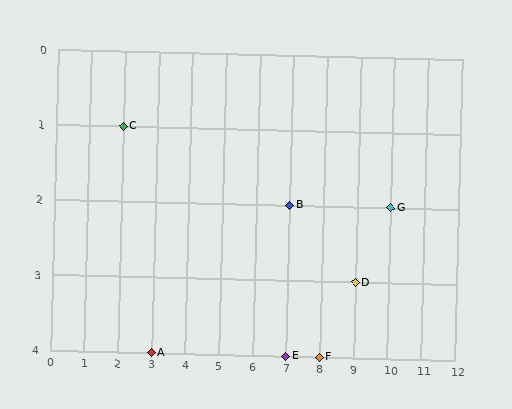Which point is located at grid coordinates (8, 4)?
Point F is at (8, 4).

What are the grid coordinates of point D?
Point D is at grid coordinates (9, 3).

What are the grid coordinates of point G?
Point G is at grid coordinates (10, 2).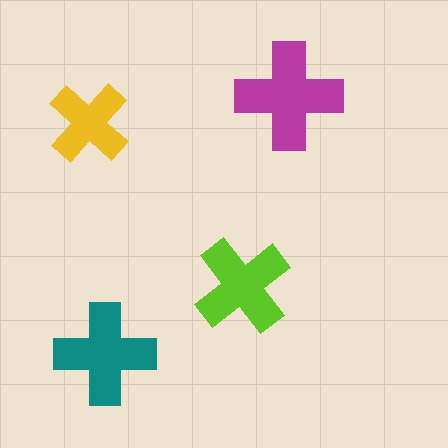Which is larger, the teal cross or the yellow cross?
The teal one.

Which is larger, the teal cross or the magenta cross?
The magenta one.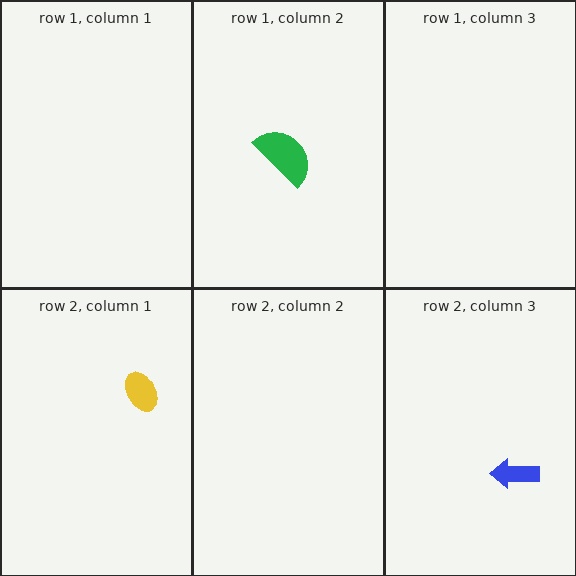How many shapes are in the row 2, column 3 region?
1.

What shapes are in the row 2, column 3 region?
The blue arrow.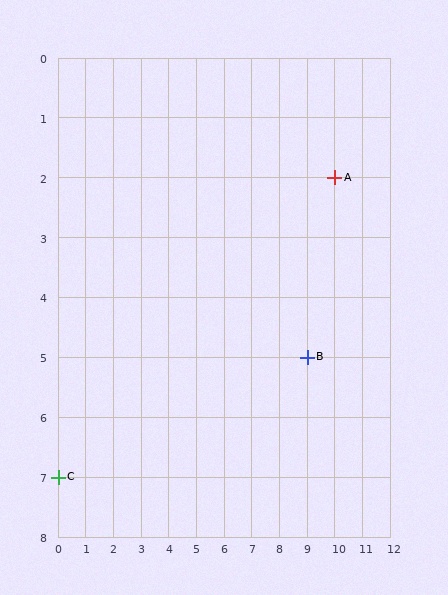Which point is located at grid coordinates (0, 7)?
Point C is at (0, 7).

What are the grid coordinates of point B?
Point B is at grid coordinates (9, 5).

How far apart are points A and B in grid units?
Points A and B are 1 column and 3 rows apart (about 3.2 grid units diagonally).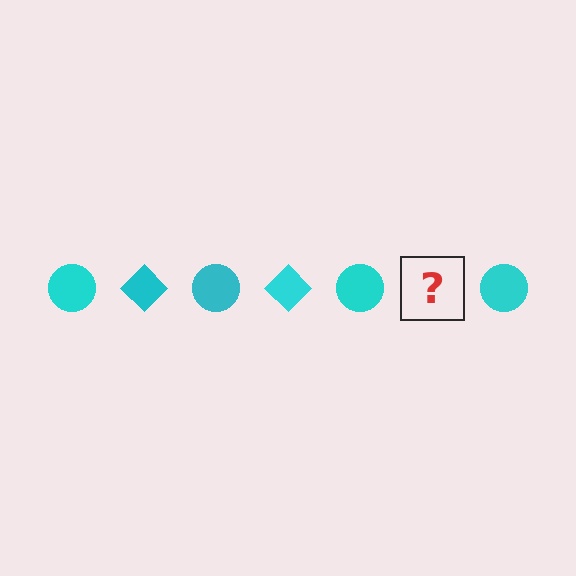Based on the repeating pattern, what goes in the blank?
The blank should be a cyan diamond.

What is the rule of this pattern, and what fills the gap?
The rule is that the pattern cycles through circle, diamond shapes in cyan. The gap should be filled with a cyan diamond.